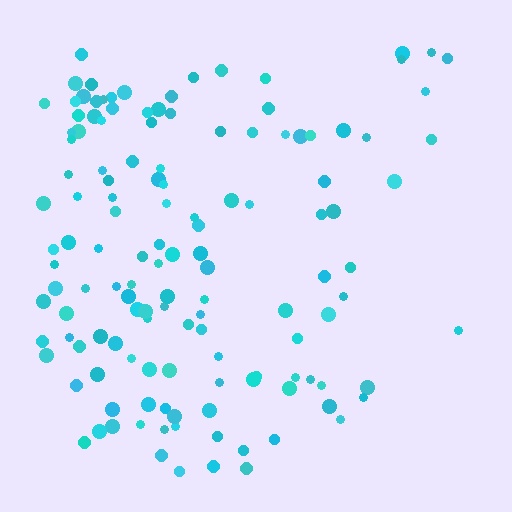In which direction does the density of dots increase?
From right to left, with the left side densest.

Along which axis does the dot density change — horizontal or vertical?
Horizontal.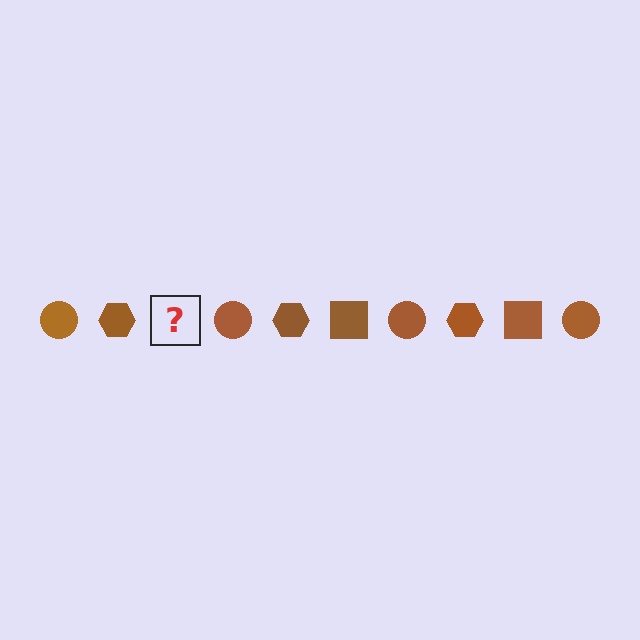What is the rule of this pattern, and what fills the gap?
The rule is that the pattern cycles through circle, hexagon, square shapes in brown. The gap should be filled with a brown square.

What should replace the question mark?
The question mark should be replaced with a brown square.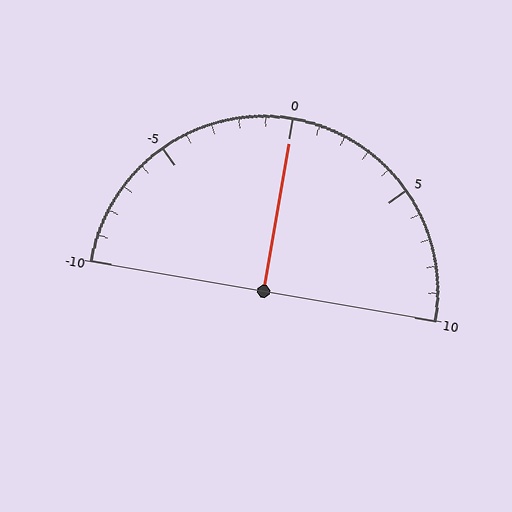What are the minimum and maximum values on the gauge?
The gauge ranges from -10 to 10.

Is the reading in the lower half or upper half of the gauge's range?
The reading is in the upper half of the range (-10 to 10).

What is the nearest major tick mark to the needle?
The nearest major tick mark is 0.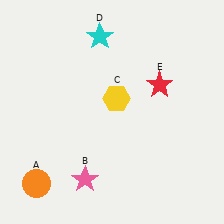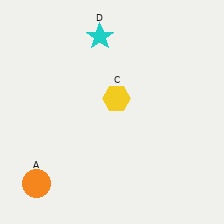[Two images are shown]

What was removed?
The red star (E), the pink star (B) were removed in Image 2.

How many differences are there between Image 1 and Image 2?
There are 2 differences between the two images.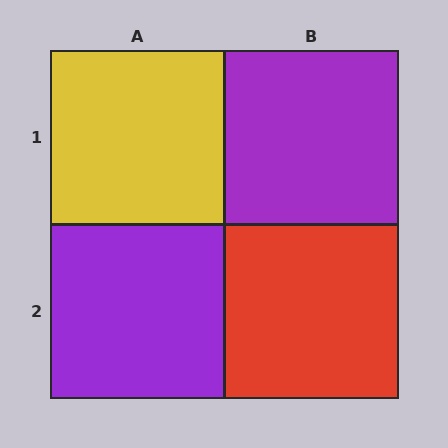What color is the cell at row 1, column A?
Yellow.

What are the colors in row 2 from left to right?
Purple, red.